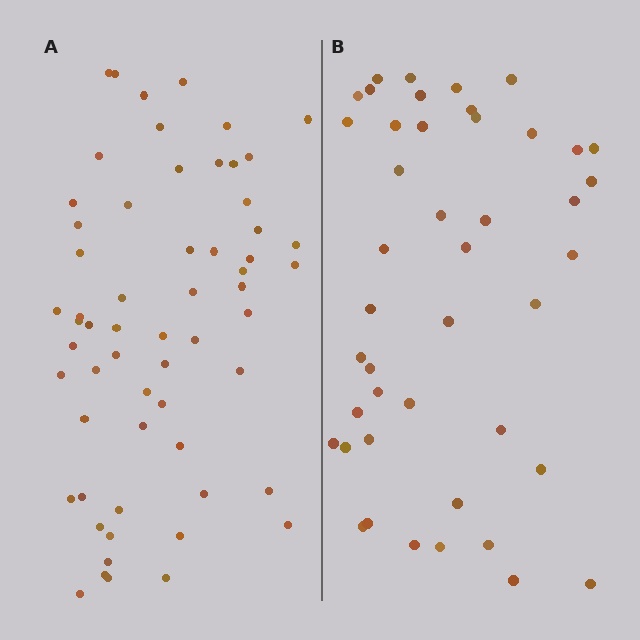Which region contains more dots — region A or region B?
Region A (the left region) has more dots.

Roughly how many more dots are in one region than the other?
Region A has approximately 15 more dots than region B.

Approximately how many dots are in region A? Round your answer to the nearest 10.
About 60 dots.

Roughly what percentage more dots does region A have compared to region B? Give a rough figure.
About 35% more.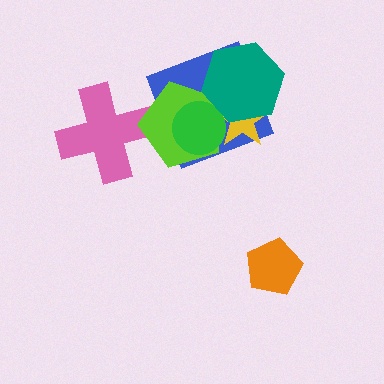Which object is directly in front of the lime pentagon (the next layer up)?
The yellow star is directly in front of the lime pentagon.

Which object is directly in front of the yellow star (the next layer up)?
The green circle is directly in front of the yellow star.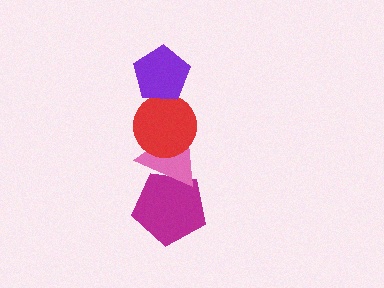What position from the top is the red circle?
The red circle is 2nd from the top.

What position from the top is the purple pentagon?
The purple pentagon is 1st from the top.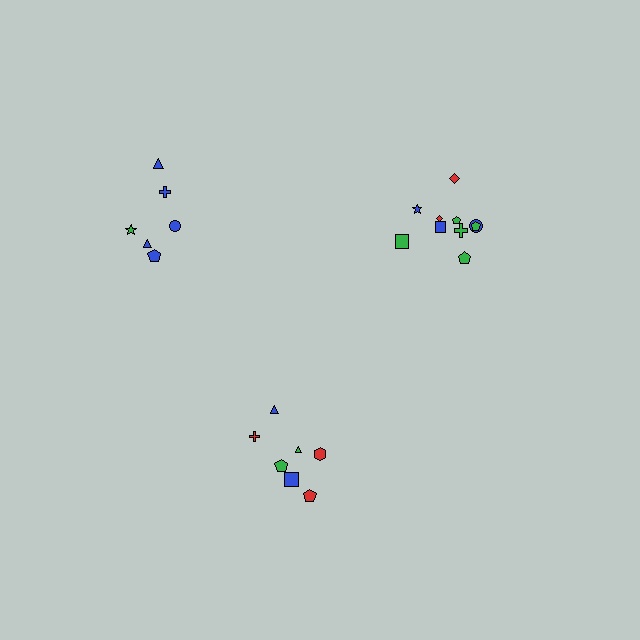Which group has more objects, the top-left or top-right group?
The top-right group.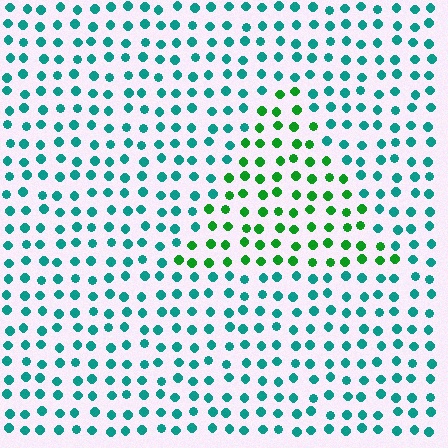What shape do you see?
I see a triangle.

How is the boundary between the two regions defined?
The boundary is defined purely by a slight shift in hue (about 46 degrees). Spacing, size, and orientation are identical on both sides.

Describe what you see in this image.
The image is filled with small teal elements in a uniform arrangement. A triangle-shaped region is visible where the elements are tinted to a slightly different hue, forming a subtle color boundary.